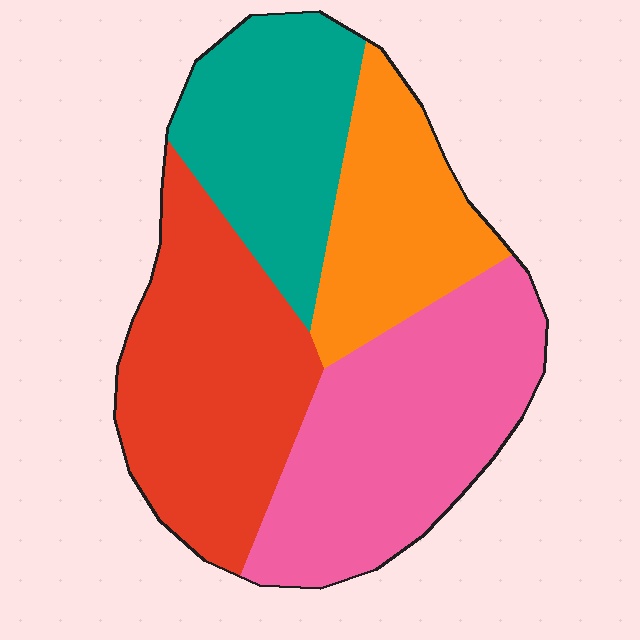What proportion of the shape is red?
Red covers about 30% of the shape.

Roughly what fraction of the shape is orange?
Orange covers about 20% of the shape.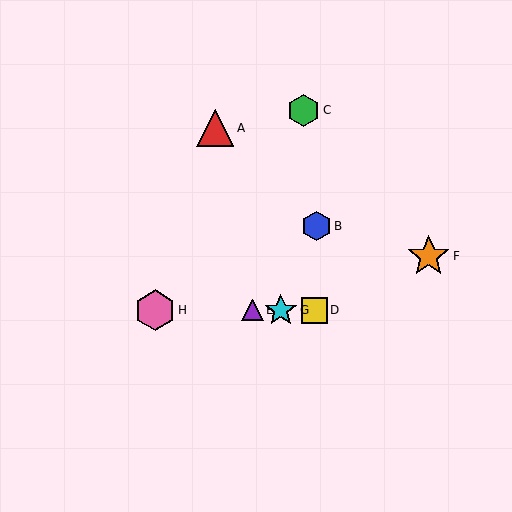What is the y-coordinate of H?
Object H is at y≈310.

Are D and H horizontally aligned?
Yes, both are at y≈310.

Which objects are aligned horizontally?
Objects D, E, G, H are aligned horizontally.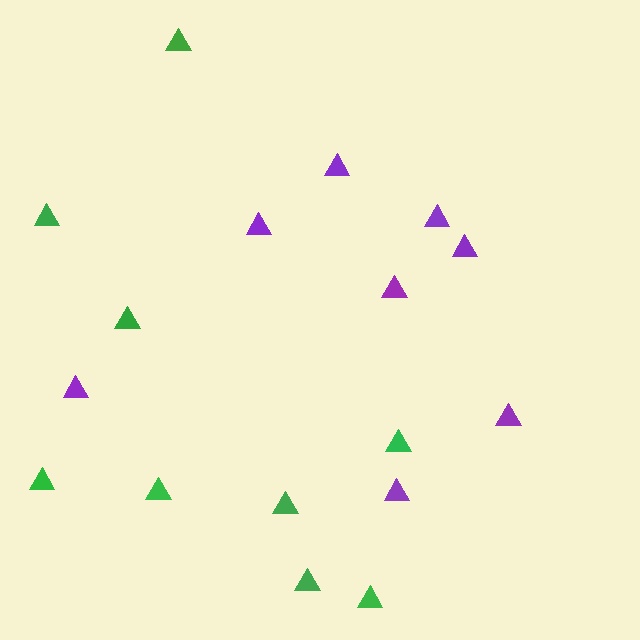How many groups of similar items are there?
There are 2 groups: one group of purple triangles (8) and one group of green triangles (9).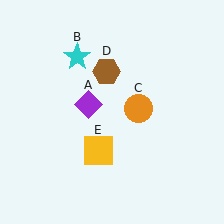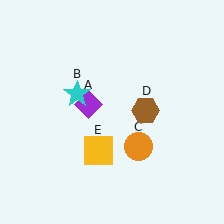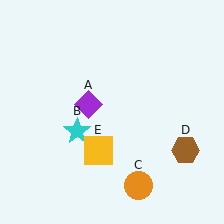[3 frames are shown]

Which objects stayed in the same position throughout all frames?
Purple diamond (object A) and yellow square (object E) remained stationary.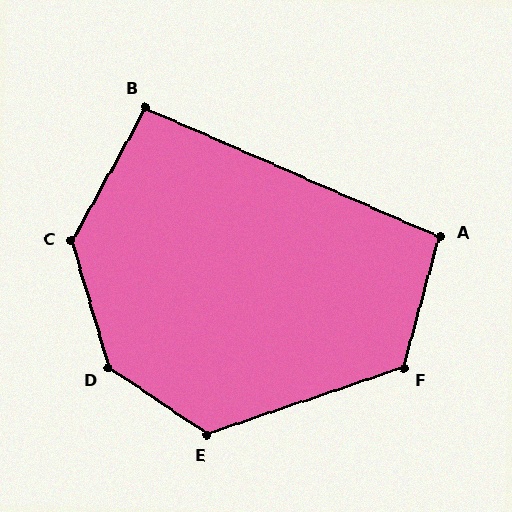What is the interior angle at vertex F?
Approximately 124 degrees (obtuse).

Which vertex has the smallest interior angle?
B, at approximately 95 degrees.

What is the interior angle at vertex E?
Approximately 127 degrees (obtuse).